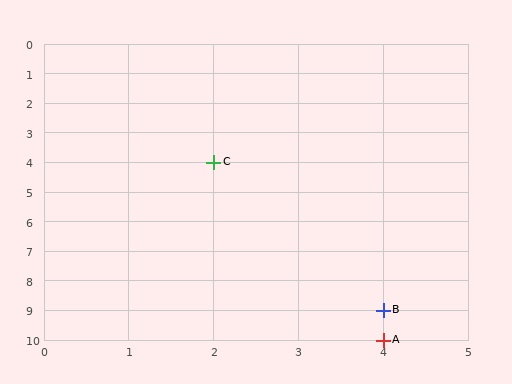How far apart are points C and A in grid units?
Points C and A are 2 columns and 6 rows apart (about 6.3 grid units diagonally).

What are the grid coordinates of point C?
Point C is at grid coordinates (2, 4).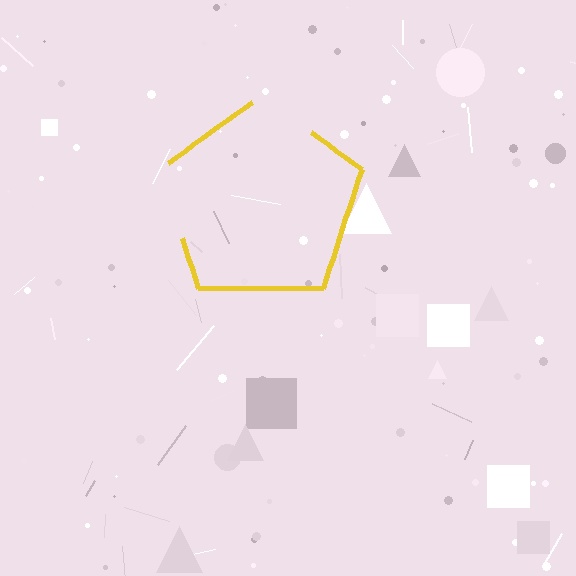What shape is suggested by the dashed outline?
The dashed outline suggests a pentagon.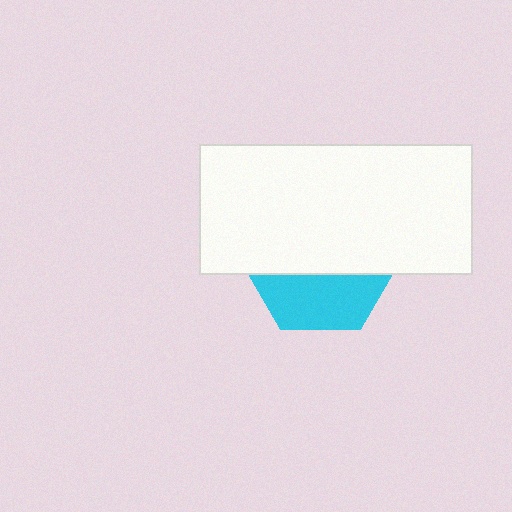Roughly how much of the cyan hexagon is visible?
A small part of it is visible (roughly 36%).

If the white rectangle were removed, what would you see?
You would see the complete cyan hexagon.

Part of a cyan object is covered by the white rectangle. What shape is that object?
It is a hexagon.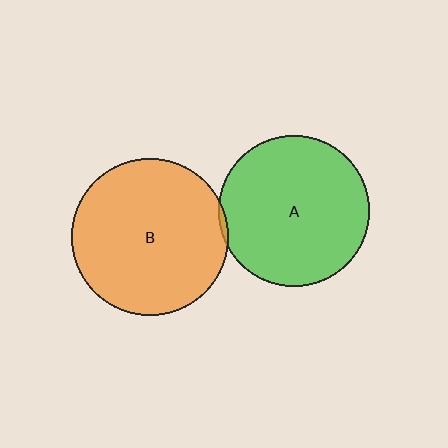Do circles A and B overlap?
Yes.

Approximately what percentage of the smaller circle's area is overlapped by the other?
Approximately 5%.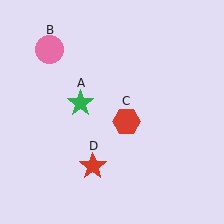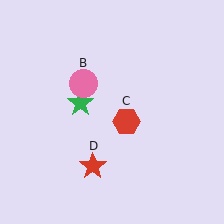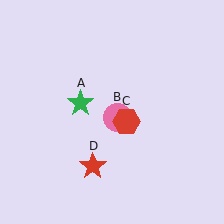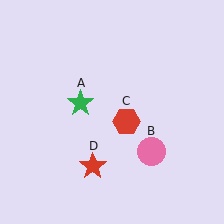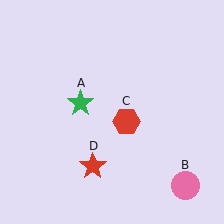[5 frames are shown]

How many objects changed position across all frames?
1 object changed position: pink circle (object B).